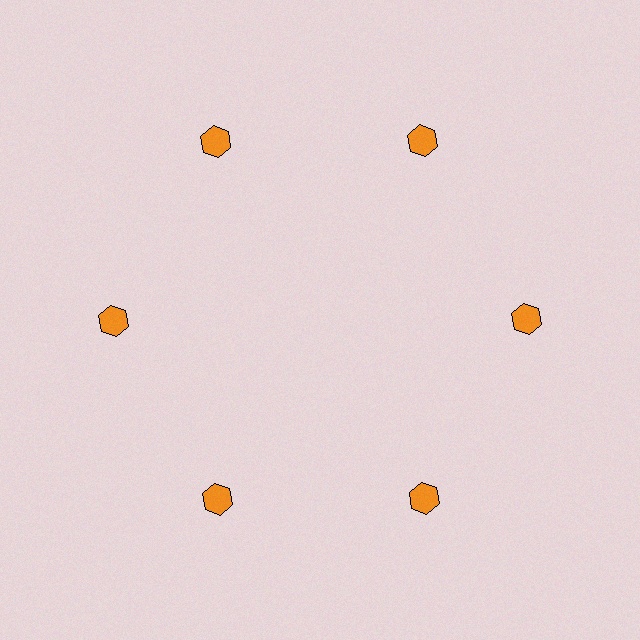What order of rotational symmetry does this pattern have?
This pattern has 6-fold rotational symmetry.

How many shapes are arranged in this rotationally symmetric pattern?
There are 6 shapes, arranged in 6 groups of 1.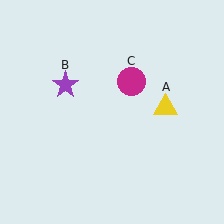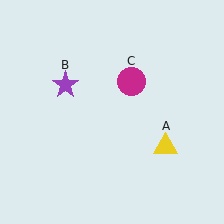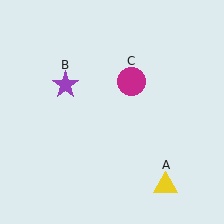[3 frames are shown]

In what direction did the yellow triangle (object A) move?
The yellow triangle (object A) moved down.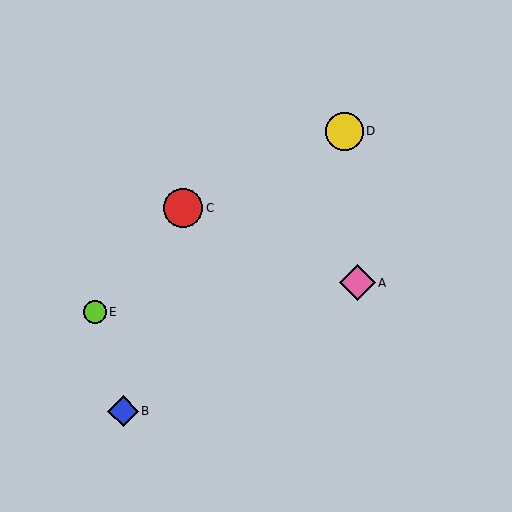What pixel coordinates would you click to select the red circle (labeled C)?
Click at (183, 208) to select the red circle C.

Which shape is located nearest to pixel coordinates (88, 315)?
The lime circle (labeled E) at (95, 312) is nearest to that location.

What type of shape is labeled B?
Shape B is a blue diamond.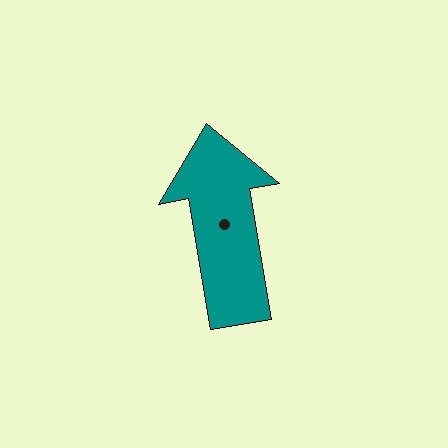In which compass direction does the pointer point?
North.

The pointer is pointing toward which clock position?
Roughly 12 o'clock.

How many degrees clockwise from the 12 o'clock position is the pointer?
Approximately 350 degrees.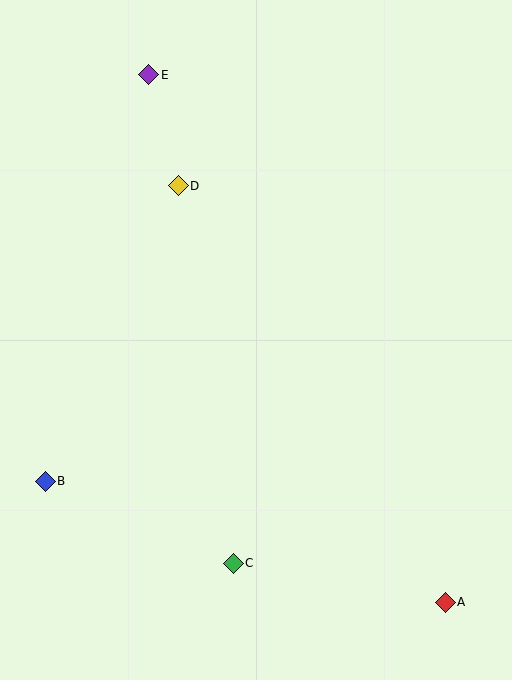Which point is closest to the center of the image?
Point D at (178, 186) is closest to the center.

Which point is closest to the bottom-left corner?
Point B is closest to the bottom-left corner.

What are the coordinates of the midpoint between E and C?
The midpoint between E and C is at (191, 319).